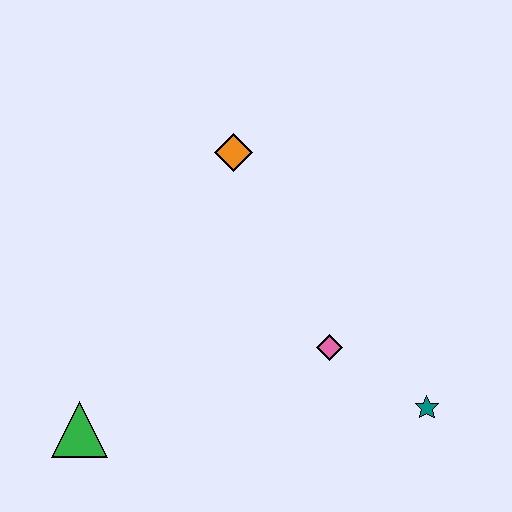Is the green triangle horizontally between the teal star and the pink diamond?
No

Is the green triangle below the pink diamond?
Yes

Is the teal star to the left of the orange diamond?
No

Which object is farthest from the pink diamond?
The green triangle is farthest from the pink diamond.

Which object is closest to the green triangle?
The pink diamond is closest to the green triangle.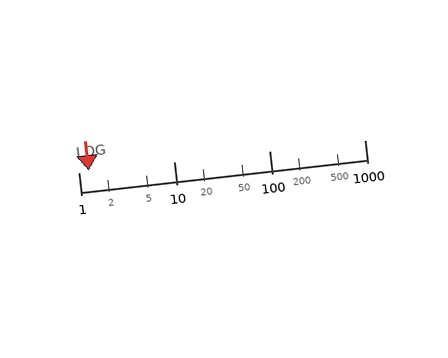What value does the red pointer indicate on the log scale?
The pointer indicates approximately 1.3.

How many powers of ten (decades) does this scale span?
The scale spans 3 decades, from 1 to 1000.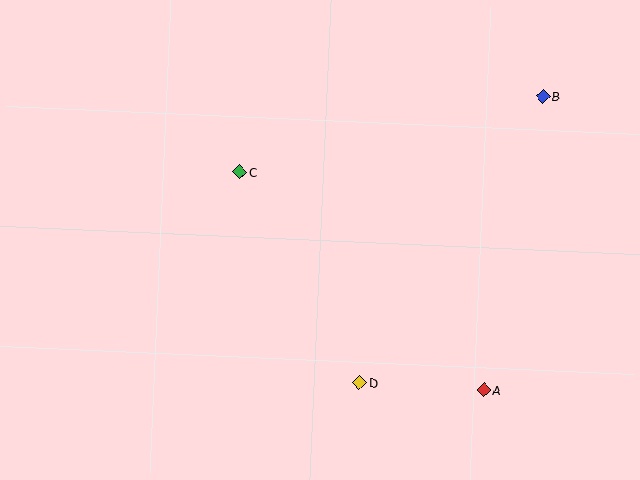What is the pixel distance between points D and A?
The distance between D and A is 125 pixels.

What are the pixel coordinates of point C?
Point C is at (240, 172).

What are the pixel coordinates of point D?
Point D is at (359, 383).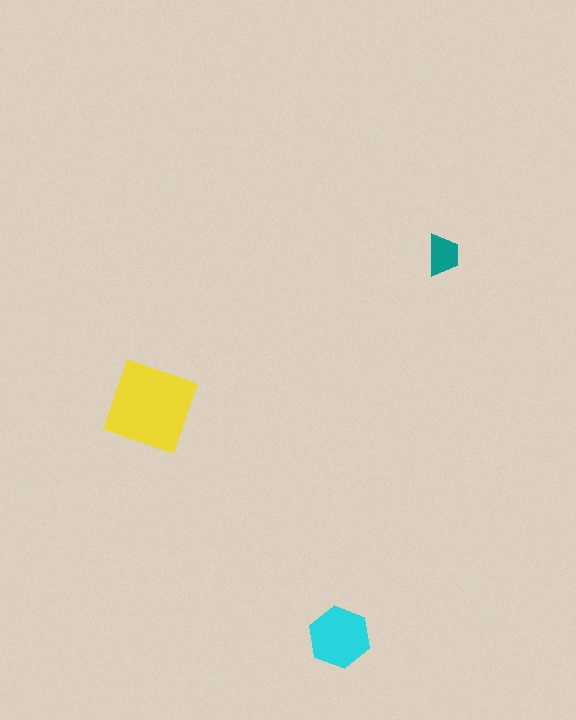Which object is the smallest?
The teal trapezoid.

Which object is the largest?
The yellow square.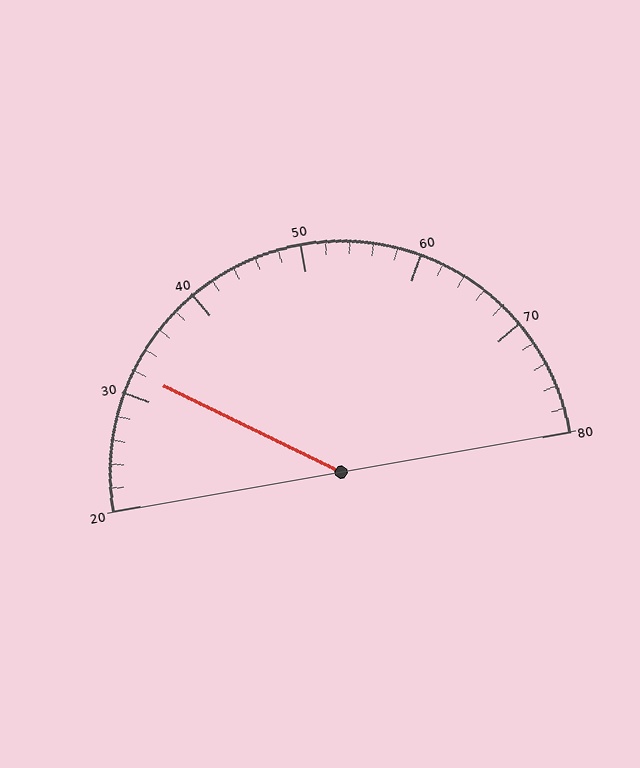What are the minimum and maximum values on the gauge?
The gauge ranges from 20 to 80.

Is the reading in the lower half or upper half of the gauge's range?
The reading is in the lower half of the range (20 to 80).